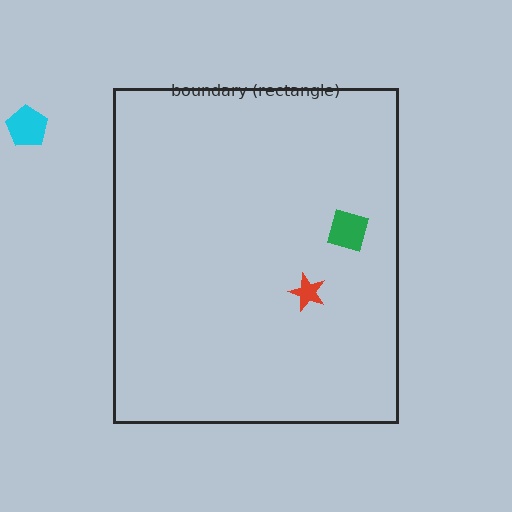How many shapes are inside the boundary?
2 inside, 1 outside.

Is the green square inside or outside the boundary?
Inside.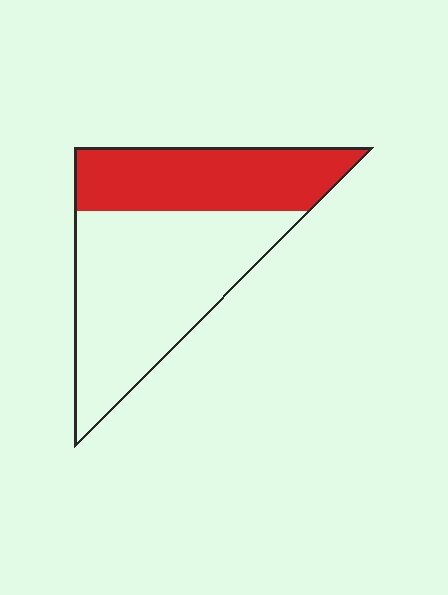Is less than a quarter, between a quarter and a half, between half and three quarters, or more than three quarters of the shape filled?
Between a quarter and a half.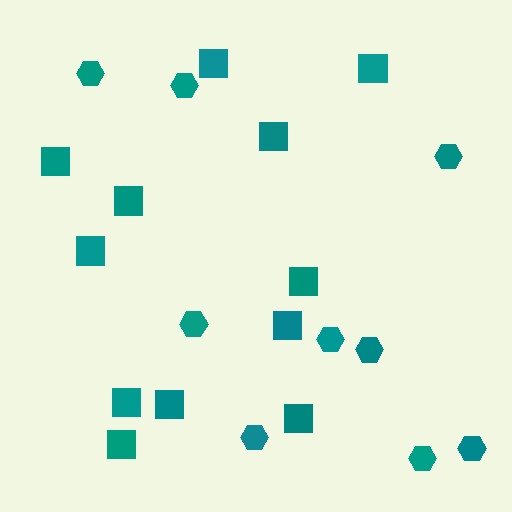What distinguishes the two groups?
There are 2 groups: one group of hexagons (9) and one group of squares (12).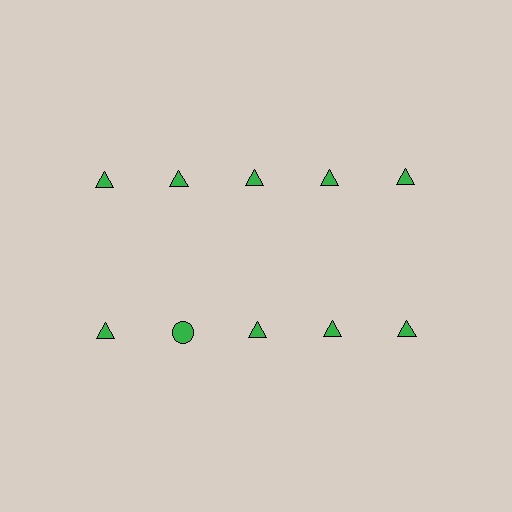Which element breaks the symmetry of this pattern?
The green circle in the second row, second from left column breaks the symmetry. All other shapes are green triangles.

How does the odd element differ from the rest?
It has a different shape: circle instead of triangle.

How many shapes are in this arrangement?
There are 10 shapes arranged in a grid pattern.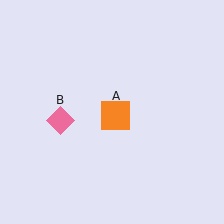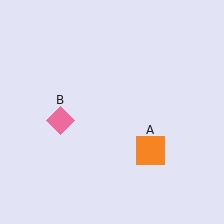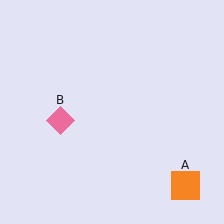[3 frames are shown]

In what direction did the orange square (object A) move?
The orange square (object A) moved down and to the right.